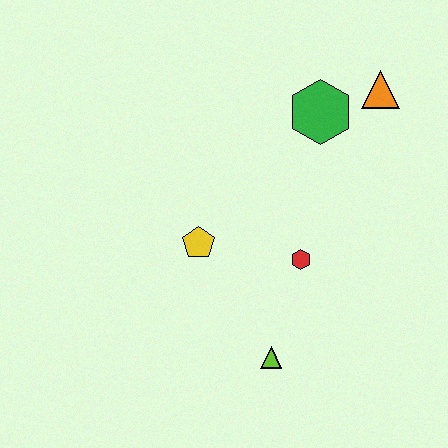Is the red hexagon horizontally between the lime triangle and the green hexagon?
Yes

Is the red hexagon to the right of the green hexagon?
No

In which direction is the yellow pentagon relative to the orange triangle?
The yellow pentagon is to the left of the orange triangle.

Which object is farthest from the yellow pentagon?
The orange triangle is farthest from the yellow pentagon.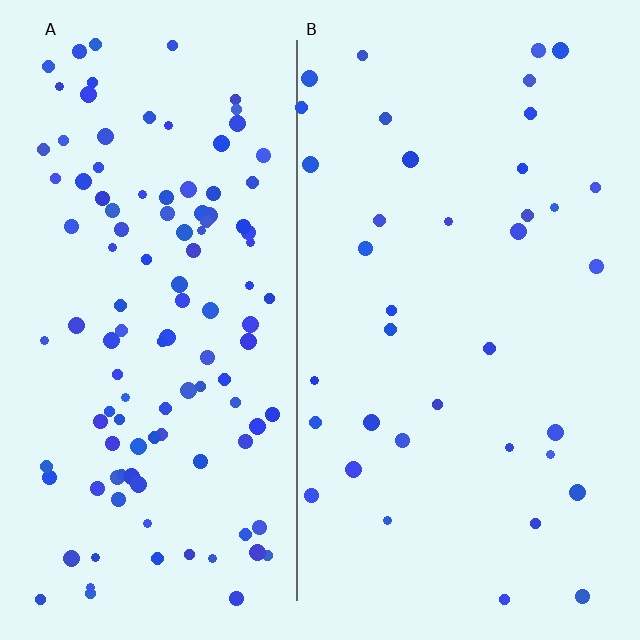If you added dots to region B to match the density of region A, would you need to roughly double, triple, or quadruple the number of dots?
Approximately triple.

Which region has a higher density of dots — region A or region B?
A (the left).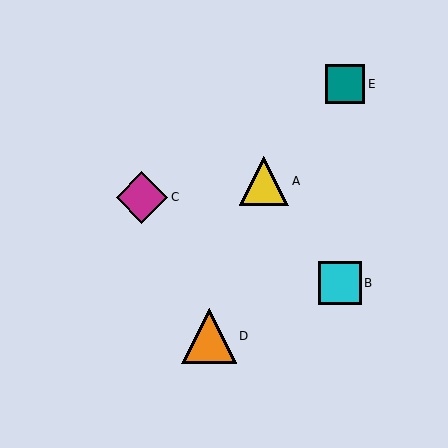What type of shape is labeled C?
Shape C is a magenta diamond.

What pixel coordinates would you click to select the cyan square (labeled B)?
Click at (340, 283) to select the cyan square B.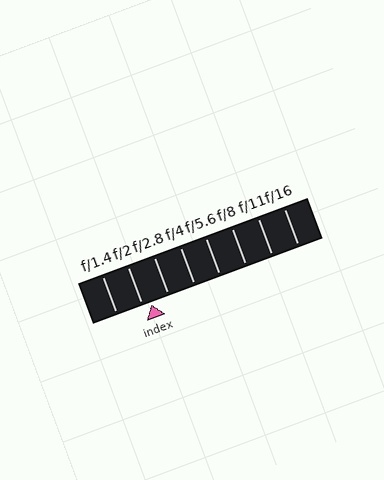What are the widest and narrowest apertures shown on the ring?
The widest aperture shown is f/1.4 and the narrowest is f/16.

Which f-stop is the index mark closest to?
The index mark is closest to f/2.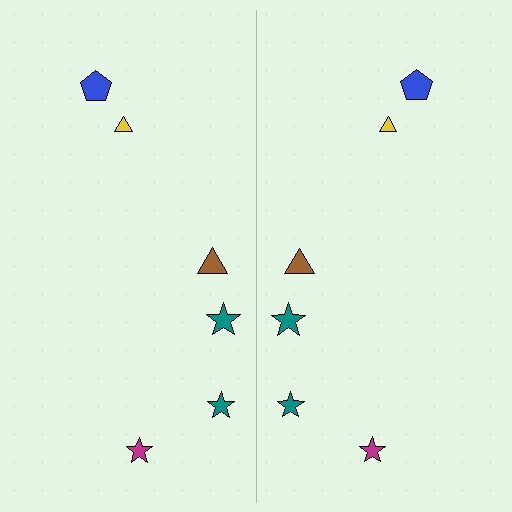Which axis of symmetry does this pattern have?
The pattern has a vertical axis of symmetry running through the center of the image.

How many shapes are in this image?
There are 12 shapes in this image.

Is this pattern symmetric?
Yes, this pattern has bilateral (reflection) symmetry.